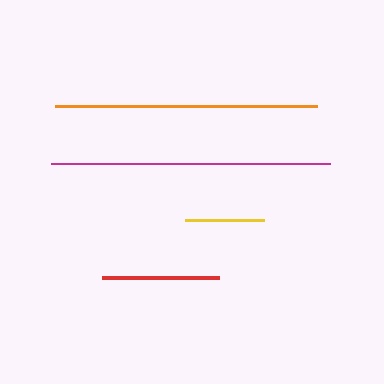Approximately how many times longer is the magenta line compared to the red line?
The magenta line is approximately 2.4 times the length of the red line.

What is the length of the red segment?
The red segment is approximately 117 pixels long.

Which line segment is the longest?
The magenta line is the longest at approximately 279 pixels.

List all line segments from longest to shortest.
From longest to shortest: magenta, orange, red, yellow.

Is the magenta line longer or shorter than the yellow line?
The magenta line is longer than the yellow line.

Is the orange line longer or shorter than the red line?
The orange line is longer than the red line.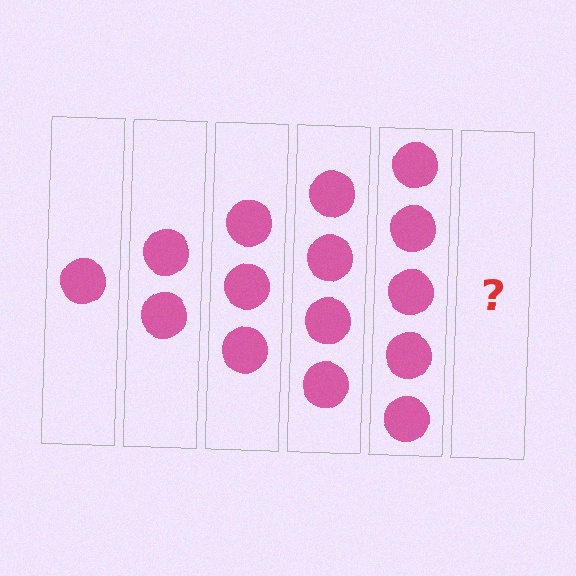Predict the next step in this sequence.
The next step is 6 circles.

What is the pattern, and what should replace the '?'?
The pattern is that each step adds one more circle. The '?' should be 6 circles.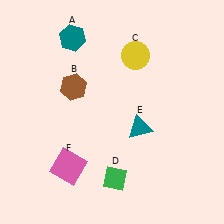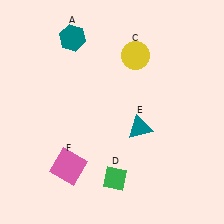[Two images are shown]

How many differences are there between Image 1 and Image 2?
There is 1 difference between the two images.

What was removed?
The brown hexagon (B) was removed in Image 2.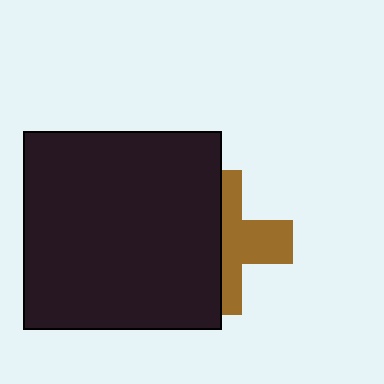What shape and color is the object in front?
The object in front is a black square.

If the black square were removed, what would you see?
You would see the complete brown cross.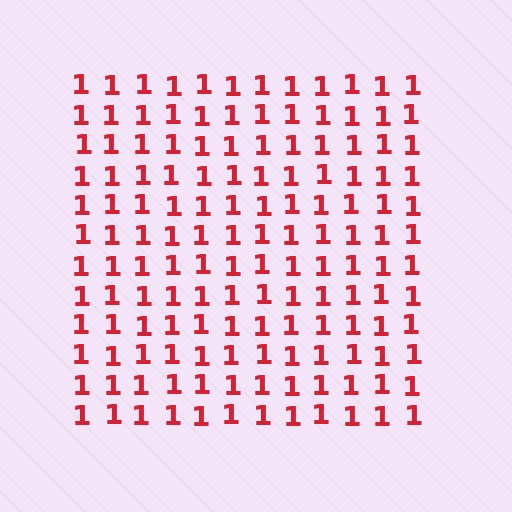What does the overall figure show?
The overall figure shows a square.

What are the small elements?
The small elements are digit 1's.